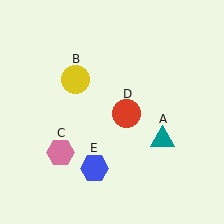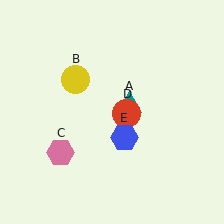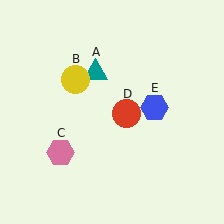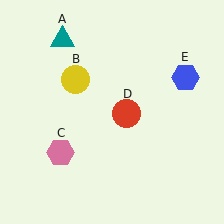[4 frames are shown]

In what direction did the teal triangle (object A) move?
The teal triangle (object A) moved up and to the left.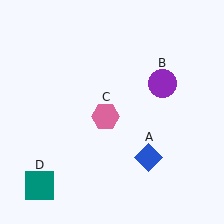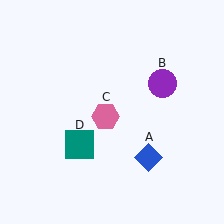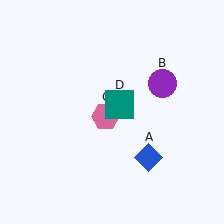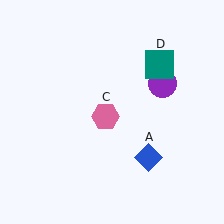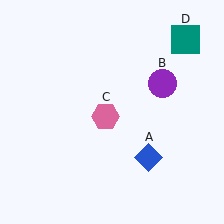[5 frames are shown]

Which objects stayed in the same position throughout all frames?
Blue diamond (object A) and purple circle (object B) and pink hexagon (object C) remained stationary.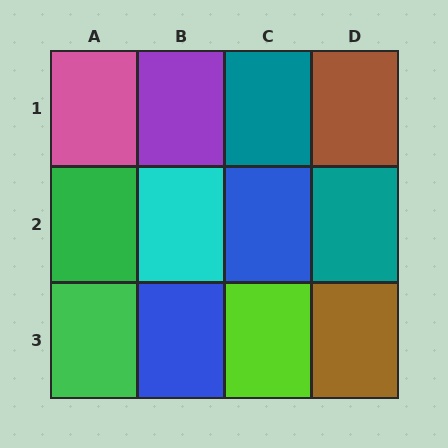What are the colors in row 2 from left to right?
Green, cyan, blue, teal.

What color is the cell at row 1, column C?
Teal.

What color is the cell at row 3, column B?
Blue.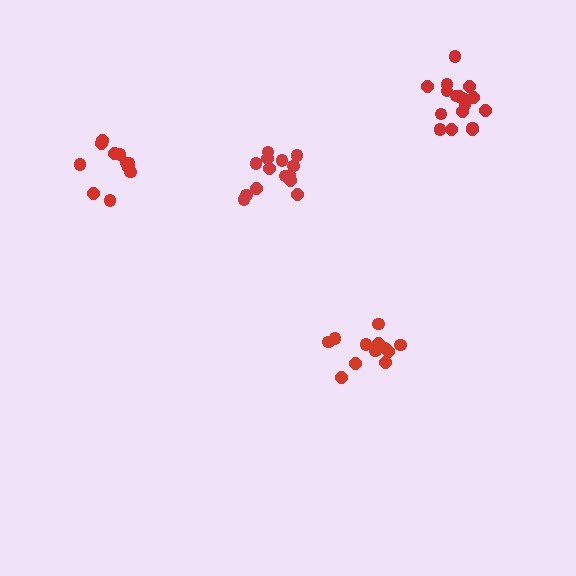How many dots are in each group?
Group 1: 14 dots, Group 2: 12 dots, Group 3: 11 dots, Group 4: 17 dots (54 total).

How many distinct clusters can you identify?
There are 4 distinct clusters.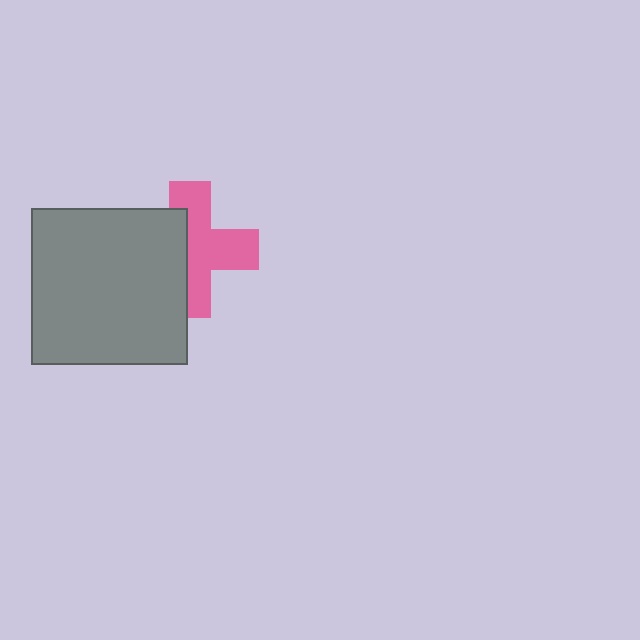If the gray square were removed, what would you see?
You would see the complete pink cross.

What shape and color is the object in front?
The object in front is a gray square.